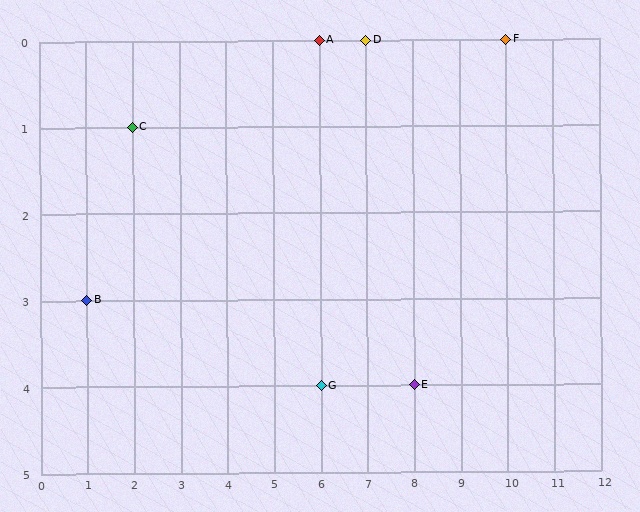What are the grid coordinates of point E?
Point E is at grid coordinates (8, 4).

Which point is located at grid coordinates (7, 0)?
Point D is at (7, 0).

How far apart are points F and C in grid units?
Points F and C are 8 columns and 1 row apart (about 8.1 grid units diagonally).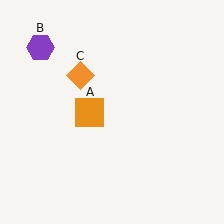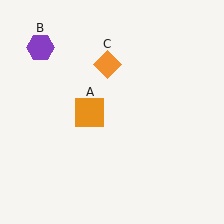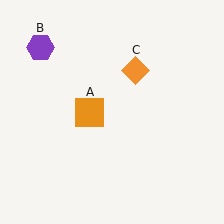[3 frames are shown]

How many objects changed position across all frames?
1 object changed position: orange diamond (object C).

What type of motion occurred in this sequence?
The orange diamond (object C) rotated clockwise around the center of the scene.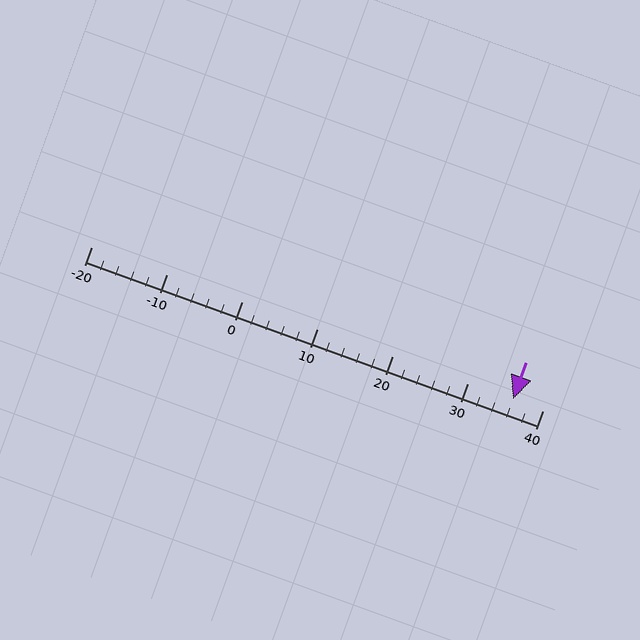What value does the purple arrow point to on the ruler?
The purple arrow points to approximately 36.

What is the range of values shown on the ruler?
The ruler shows values from -20 to 40.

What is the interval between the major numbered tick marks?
The major tick marks are spaced 10 units apart.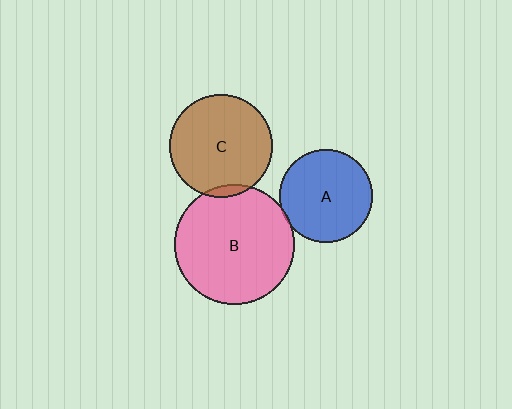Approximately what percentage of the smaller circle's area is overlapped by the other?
Approximately 5%.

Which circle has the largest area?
Circle B (pink).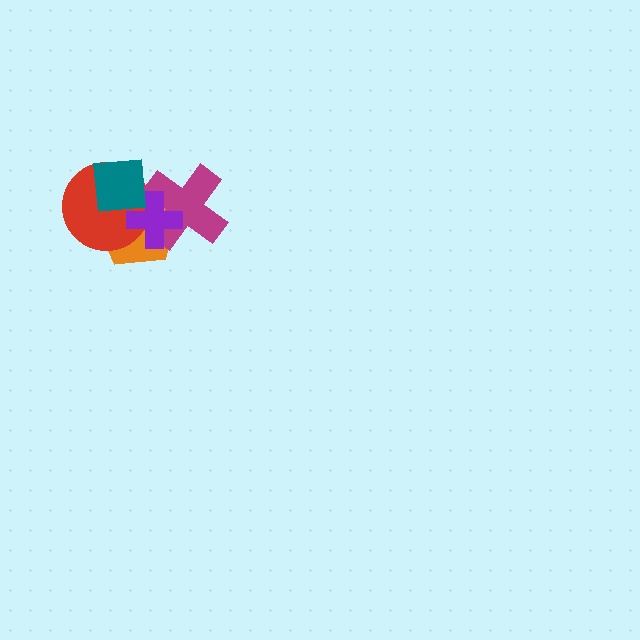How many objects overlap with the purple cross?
4 objects overlap with the purple cross.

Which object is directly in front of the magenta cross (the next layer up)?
The purple cross is directly in front of the magenta cross.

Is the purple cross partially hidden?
Yes, it is partially covered by another shape.